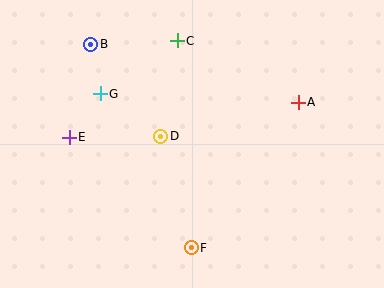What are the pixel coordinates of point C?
Point C is at (177, 41).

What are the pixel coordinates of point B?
Point B is at (91, 44).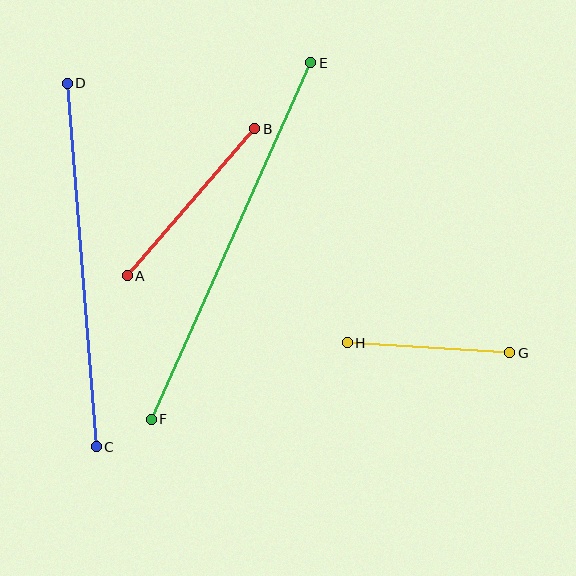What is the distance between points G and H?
The distance is approximately 163 pixels.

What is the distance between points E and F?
The distance is approximately 391 pixels.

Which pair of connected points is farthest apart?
Points E and F are farthest apart.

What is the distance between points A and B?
The distance is approximately 195 pixels.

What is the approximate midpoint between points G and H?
The midpoint is at approximately (429, 348) pixels.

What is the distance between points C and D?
The distance is approximately 365 pixels.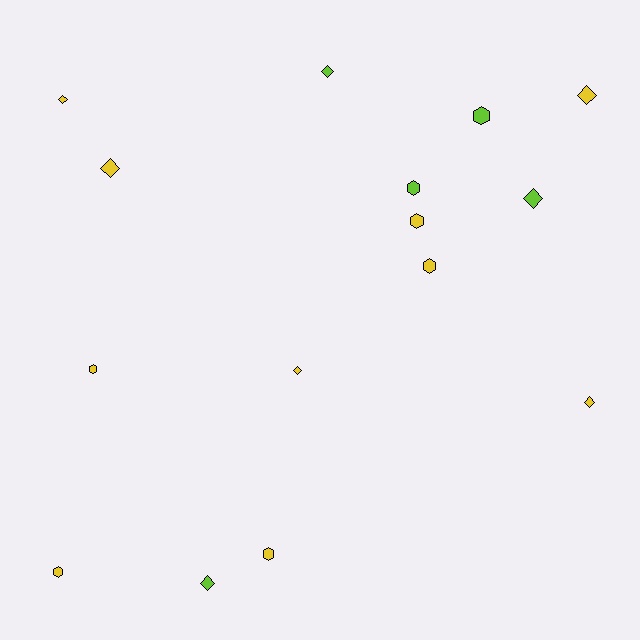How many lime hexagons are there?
There are 2 lime hexagons.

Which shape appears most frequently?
Diamond, with 8 objects.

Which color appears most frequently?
Yellow, with 10 objects.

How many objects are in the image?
There are 15 objects.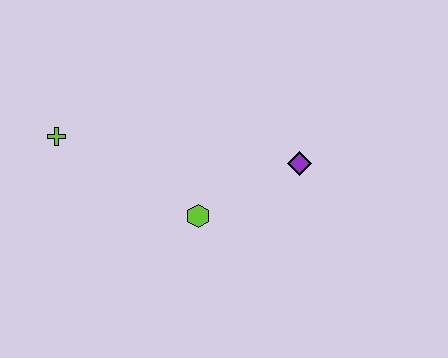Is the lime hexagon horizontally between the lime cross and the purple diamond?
Yes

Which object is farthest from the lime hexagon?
The lime cross is farthest from the lime hexagon.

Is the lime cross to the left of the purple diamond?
Yes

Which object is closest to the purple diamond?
The lime hexagon is closest to the purple diamond.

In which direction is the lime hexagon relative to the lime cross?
The lime hexagon is to the right of the lime cross.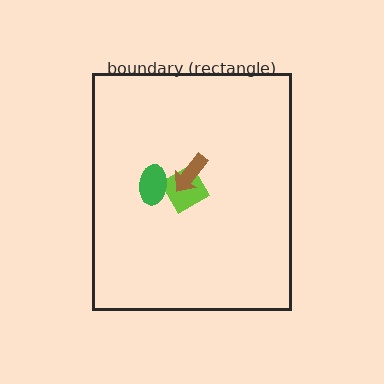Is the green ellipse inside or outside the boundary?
Inside.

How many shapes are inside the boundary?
3 inside, 0 outside.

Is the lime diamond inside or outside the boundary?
Inside.